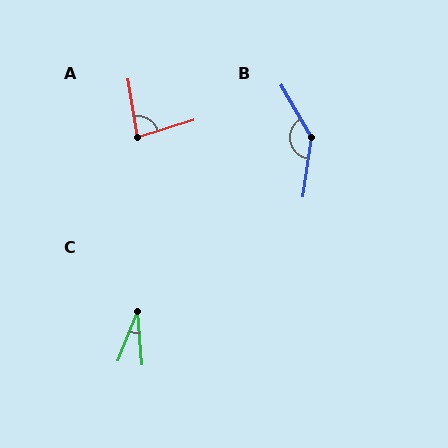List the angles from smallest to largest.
C (27°), A (82°), B (142°).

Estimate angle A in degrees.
Approximately 82 degrees.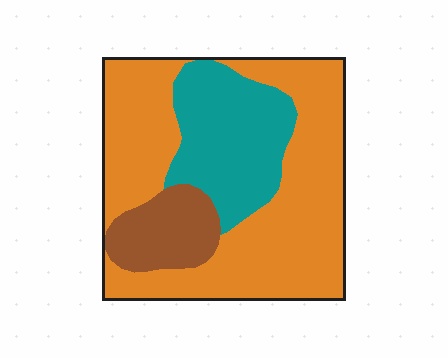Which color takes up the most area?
Orange, at roughly 60%.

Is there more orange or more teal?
Orange.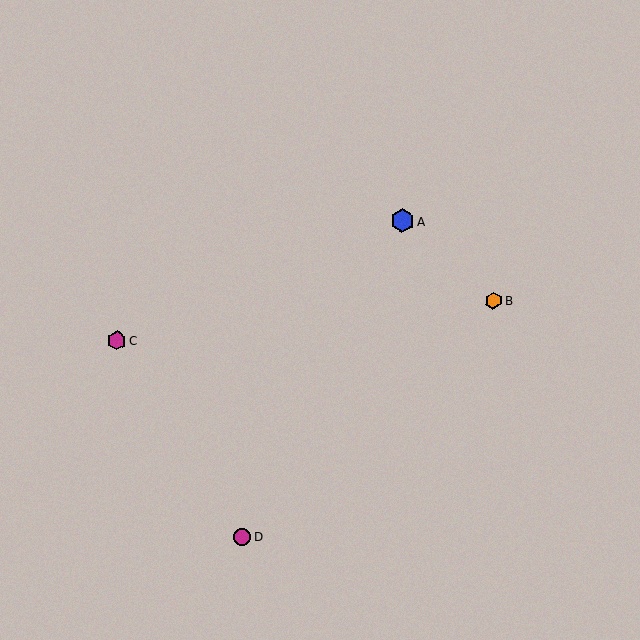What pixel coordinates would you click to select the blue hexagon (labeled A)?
Click at (402, 221) to select the blue hexagon A.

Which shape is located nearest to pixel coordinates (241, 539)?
The magenta circle (labeled D) at (242, 537) is nearest to that location.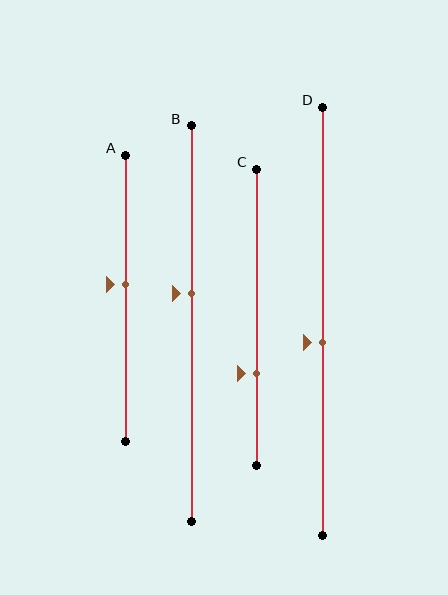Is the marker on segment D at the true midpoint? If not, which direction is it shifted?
No, the marker on segment D is shifted downward by about 5% of the segment length.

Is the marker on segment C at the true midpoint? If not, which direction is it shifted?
No, the marker on segment C is shifted downward by about 19% of the segment length.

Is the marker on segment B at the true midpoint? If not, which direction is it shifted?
No, the marker on segment B is shifted upward by about 8% of the segment length.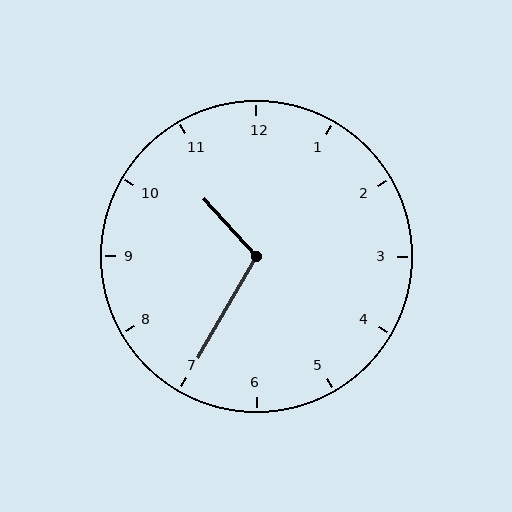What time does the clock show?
10:35.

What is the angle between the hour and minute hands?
Approximately 108 degrees.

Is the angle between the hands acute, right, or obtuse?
It is obtuse.